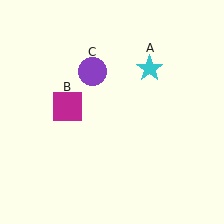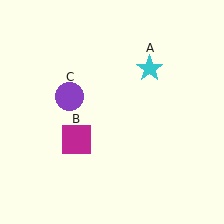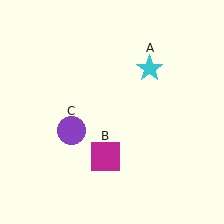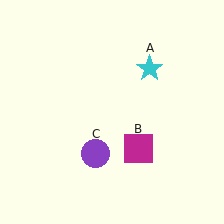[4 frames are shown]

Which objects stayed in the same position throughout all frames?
Cyan star (object A) remained stationary.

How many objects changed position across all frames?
2 objects changed position: magenta square (object B), purple circle (object C).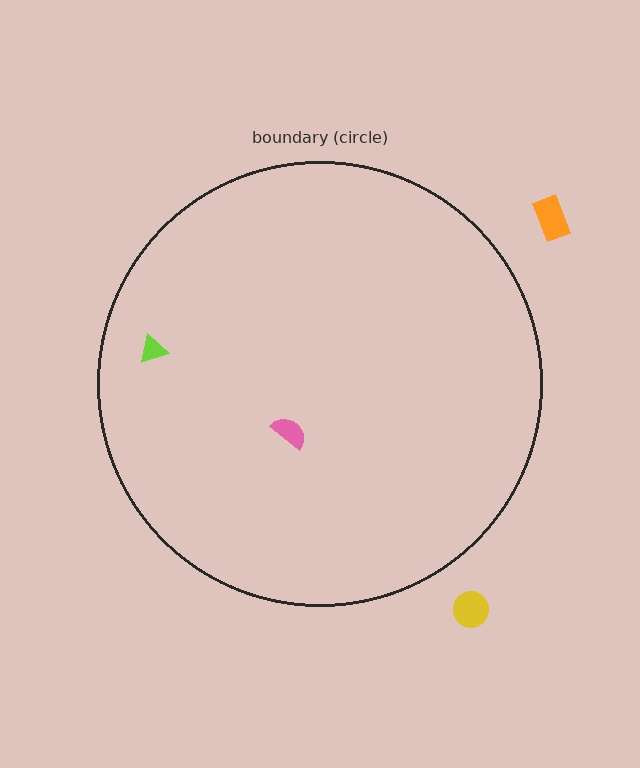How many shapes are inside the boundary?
2 inside, 2 outside.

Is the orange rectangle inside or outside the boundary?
Outside.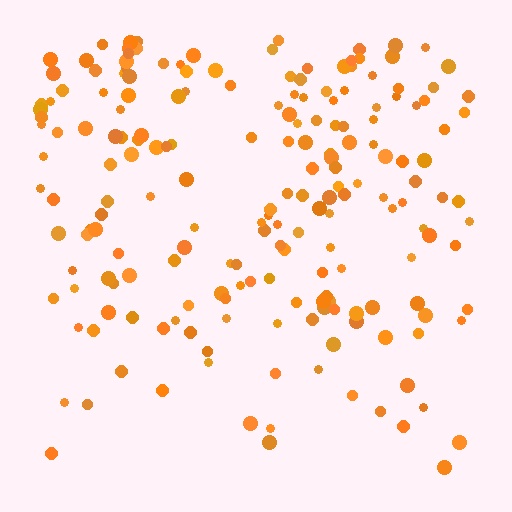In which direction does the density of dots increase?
From bottom to top, with the top side densest.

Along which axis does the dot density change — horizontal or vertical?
Vertical.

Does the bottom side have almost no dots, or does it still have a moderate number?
Still a moderate number, just noticeably fewer than the top.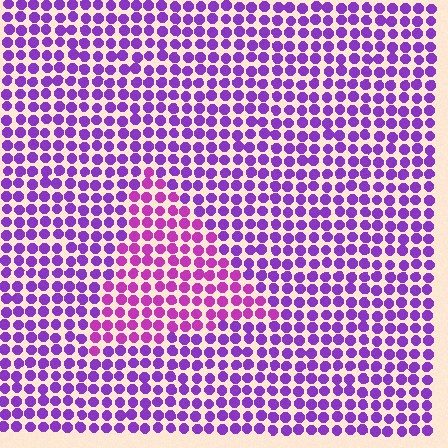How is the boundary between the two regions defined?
The boundary is defined purely by a slight shift in hue (about 30 degrees). Spacing, size, and orientation are identical on both sides.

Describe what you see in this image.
The image is filled with small purple elements in a uniform arrangement. A triangle-shaped region is visible where the elements are tinted to a slightly different hue, forming a subtle color boundary.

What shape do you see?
I see a triangle.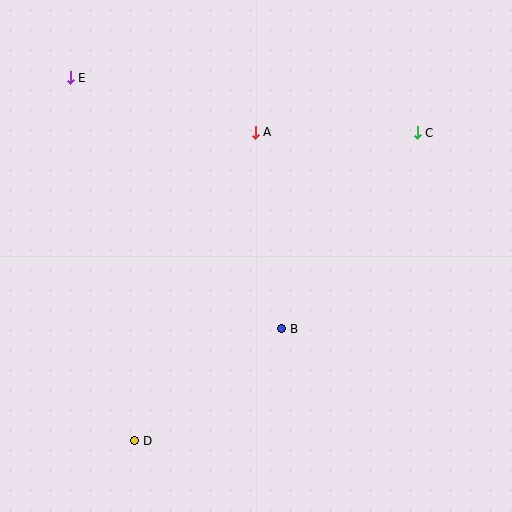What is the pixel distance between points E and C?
The distance between E and C is 351 pixels.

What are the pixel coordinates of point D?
Point D is at (135, 441).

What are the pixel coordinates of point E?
Point E is at (70, 78).